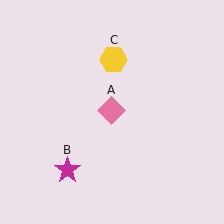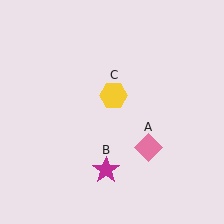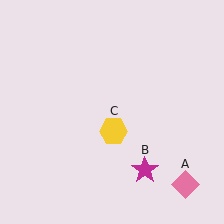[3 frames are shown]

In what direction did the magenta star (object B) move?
The magenta star (object B) moved right.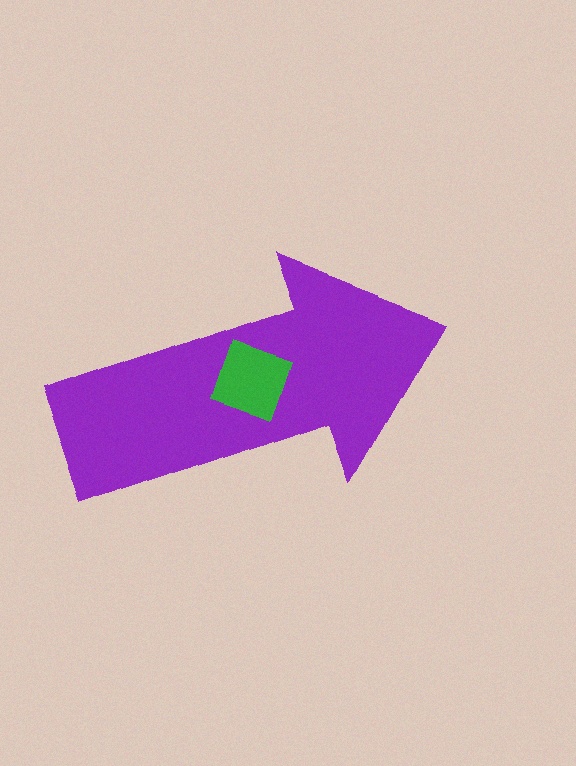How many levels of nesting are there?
2.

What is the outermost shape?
The purple arrow.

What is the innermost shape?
The green diamond.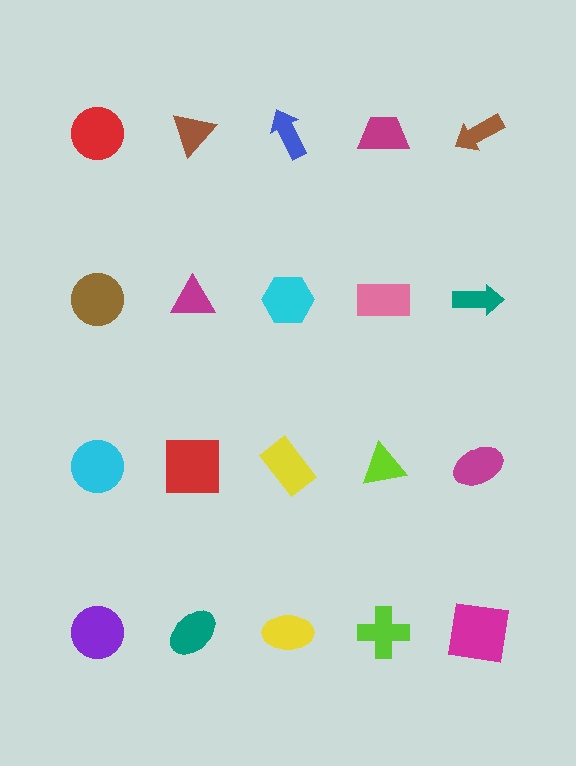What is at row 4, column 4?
A lime cross.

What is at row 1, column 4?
A magenta trapezoid.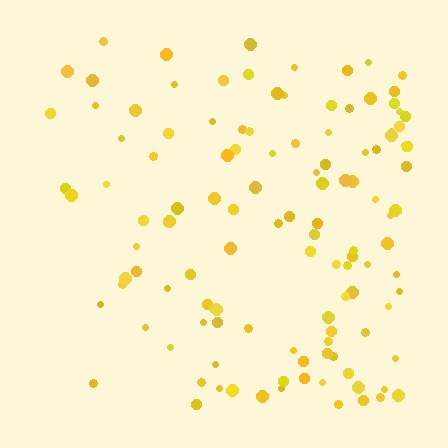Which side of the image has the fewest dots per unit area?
The left.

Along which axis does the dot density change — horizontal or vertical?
Horizontal.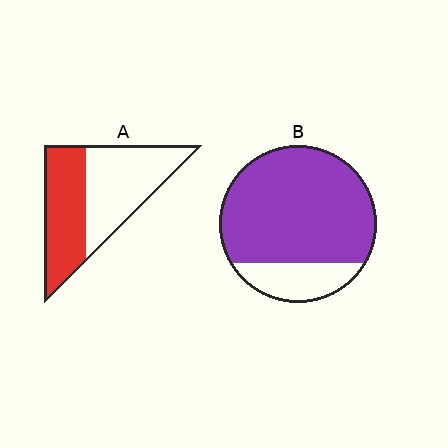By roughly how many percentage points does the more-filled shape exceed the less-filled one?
By roughly 35 percentage points (B over A).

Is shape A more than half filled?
No.